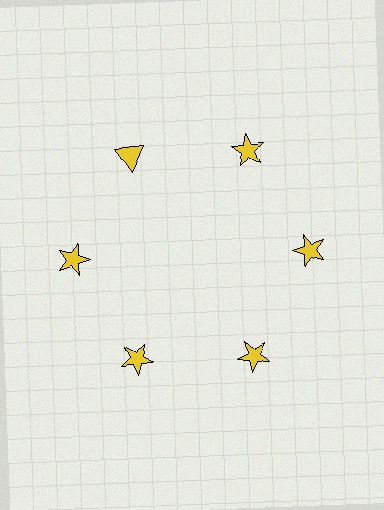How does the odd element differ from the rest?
It has a different shape: triangle instead of star.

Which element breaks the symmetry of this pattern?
The yellow triangle at roughly the 11 o'clock position breaks the symmetry. All other shapes are yellow stars.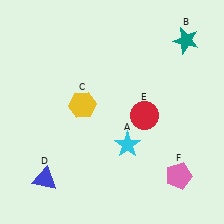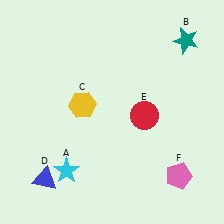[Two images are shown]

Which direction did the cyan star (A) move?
The cyan star (A) moved left.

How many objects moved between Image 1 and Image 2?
1 object moved between the two images.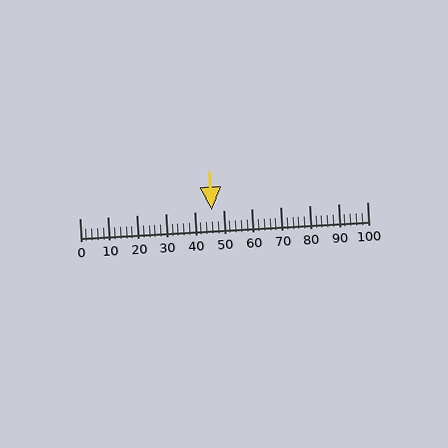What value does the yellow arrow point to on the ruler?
The yellow arrow points to approximately 46.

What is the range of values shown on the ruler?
The ruler shows values from 0 to 100.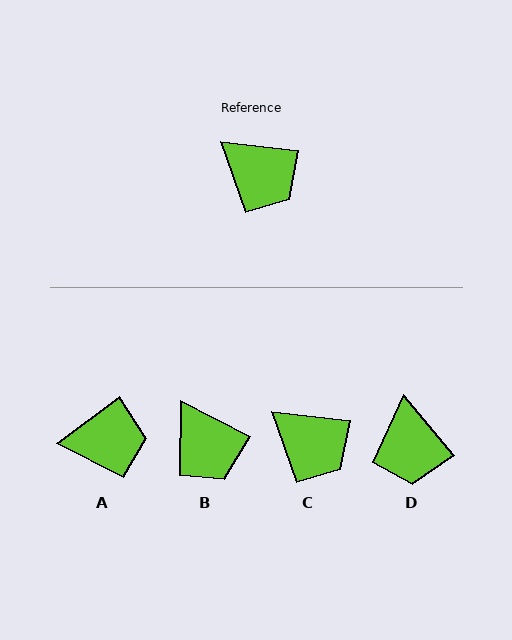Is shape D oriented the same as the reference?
No, it is off by about 44 degrees.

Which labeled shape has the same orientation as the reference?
C.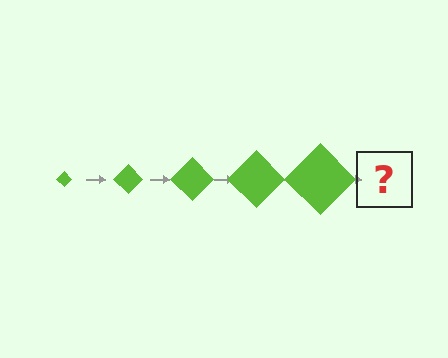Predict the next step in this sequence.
The next step is a lime diamond, larger than the previous one.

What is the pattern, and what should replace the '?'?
The pattern is that the diamond gets progressively larger each step. The '?' should be a lime diamond, larger than the previous one.